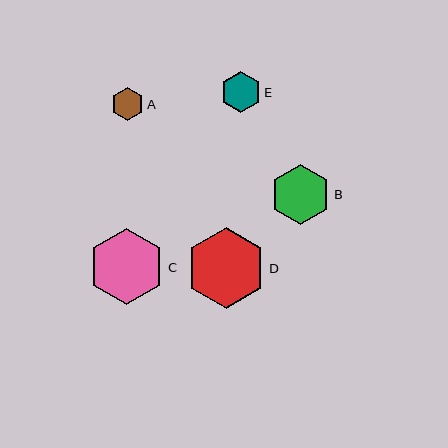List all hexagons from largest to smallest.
From largest to smallest: D, C, B, E, A.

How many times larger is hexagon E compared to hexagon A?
Hexagon E is approximately 1.2 times the size of hexagon A.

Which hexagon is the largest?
Hexagon D is the largest with a size of approximately 81 pixels.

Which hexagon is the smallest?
Hexagon A is the smallest with a size of approximately 33 pixels.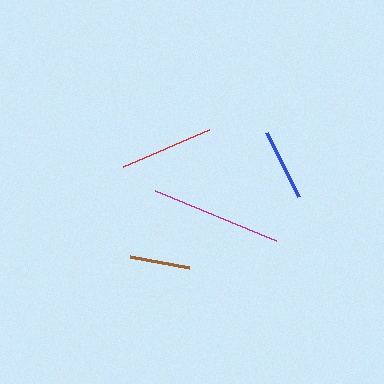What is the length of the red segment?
The red segment is approximately 94 pixels long.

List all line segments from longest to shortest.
From longest to shortest: magenta, red, blue, brown.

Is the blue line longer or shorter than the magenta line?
The magenta line is longer than the blue line.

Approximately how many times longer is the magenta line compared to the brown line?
The magenta line is approximately 2.2 times the length of the brown line.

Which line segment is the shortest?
The brown line is the shortest at approximately 60 pixels.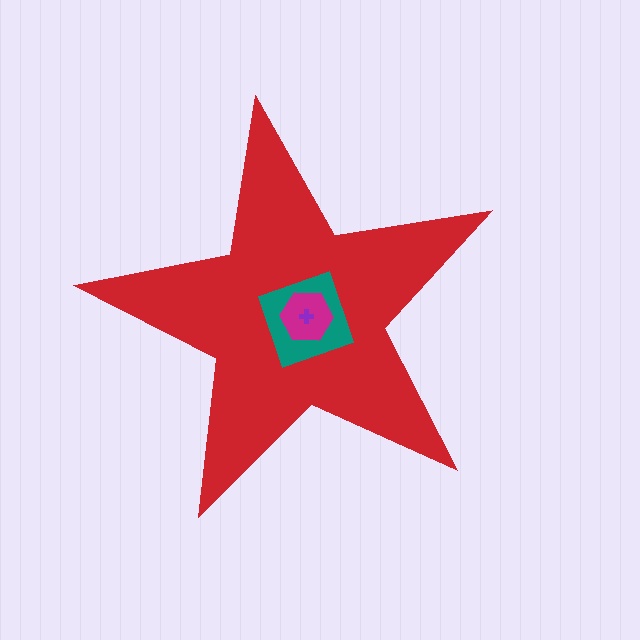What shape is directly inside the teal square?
The magenta hexagon.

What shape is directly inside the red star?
The teal square.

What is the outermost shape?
The red star.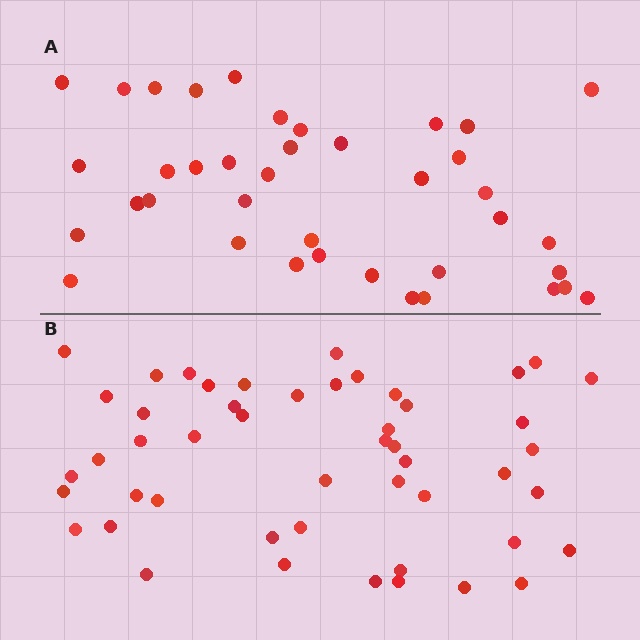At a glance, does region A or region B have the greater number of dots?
Region B (the bottom region) has more dots.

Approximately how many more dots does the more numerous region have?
Region B has roughly 10 or so more dots than region A.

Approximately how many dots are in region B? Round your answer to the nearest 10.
About 50 dots. (The exact count is 49, which rounds to 50.)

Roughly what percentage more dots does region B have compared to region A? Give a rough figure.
About 25% more.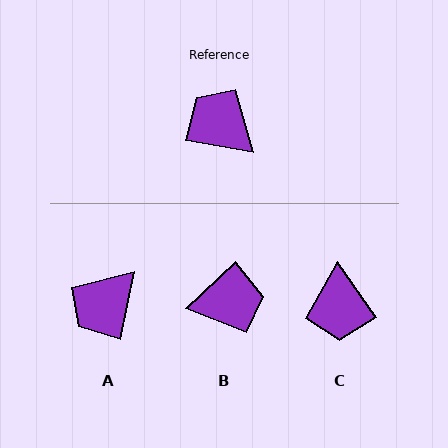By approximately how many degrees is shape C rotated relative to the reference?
Approximately 135 degrees counter-clockwise.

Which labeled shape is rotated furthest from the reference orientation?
C, about 135 degrees away.